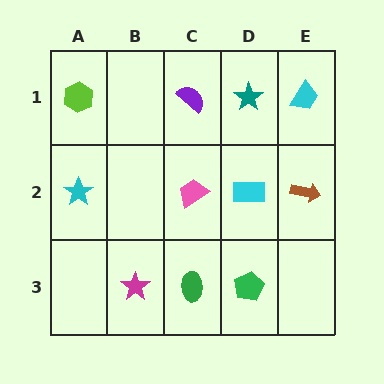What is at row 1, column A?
A lime hexagon.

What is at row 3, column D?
A green pentagon.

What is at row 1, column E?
A cyan trapezoid.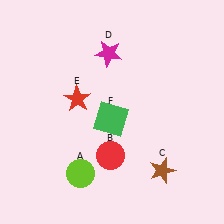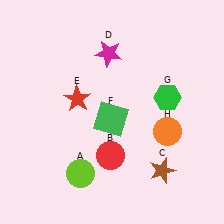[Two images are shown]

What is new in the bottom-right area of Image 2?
An orange circle (H) was added in the bottom-right area of Image 2.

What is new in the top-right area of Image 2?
A green hexagon (G) was added in the top-right area of Image 2.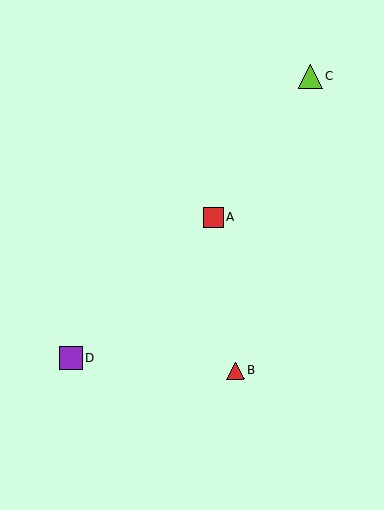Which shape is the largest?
The lime triangle (labeled C) is the largest.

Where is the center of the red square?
The center of the red square is at (213, 217).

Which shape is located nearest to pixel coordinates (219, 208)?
The red square (labeled A) at (213, 217) is nearest to that location.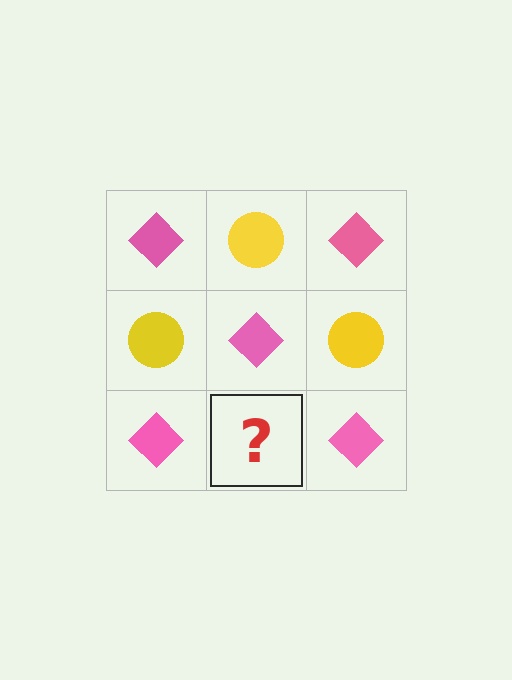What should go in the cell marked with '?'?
The missing cell should contain a yellow circle.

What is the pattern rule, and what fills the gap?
The rule is that it alternates pink diamond and yellow circle in a checkerboard pattern. The gap should be filled with a yellow circle.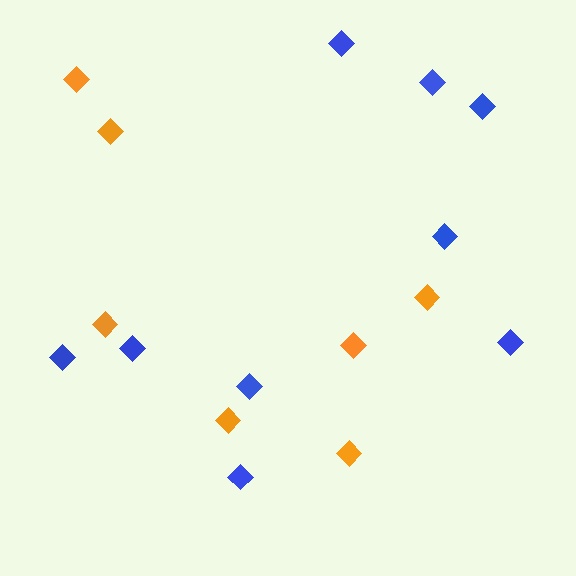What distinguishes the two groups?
There are 2 groups: one group of orange diamonds (7) and one group of blue diamonds (9).